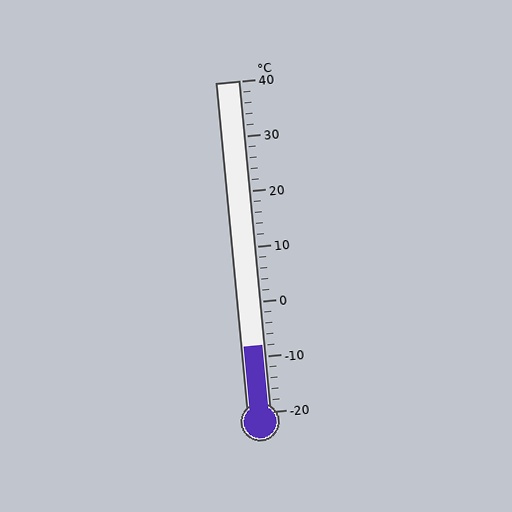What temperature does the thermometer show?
The thermometer shows approximately -8°C.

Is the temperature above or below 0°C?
The temperature is below 0°C.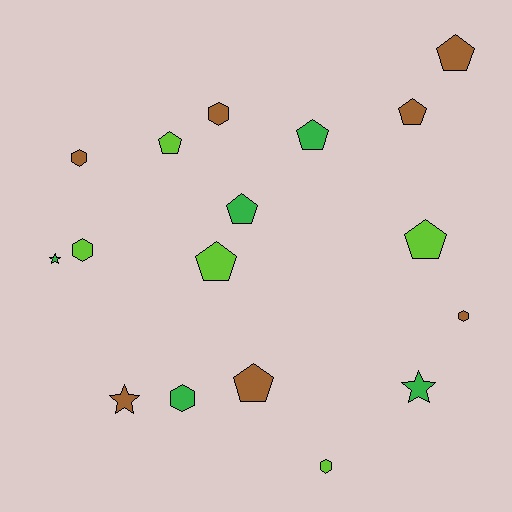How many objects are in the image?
There are 17 objects.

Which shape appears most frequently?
Pentagon, with 8 objects.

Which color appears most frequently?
Brown, with 7 objects.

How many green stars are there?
There are 2 green stars.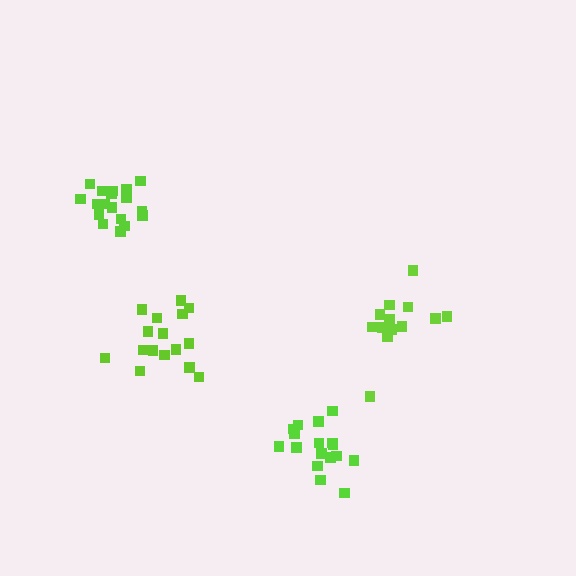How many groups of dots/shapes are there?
There are 4 groups.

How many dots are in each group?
Group 1: 13 dots, Group 2: 18 dots, Group 3: 16 dots, Group 4: 17 dots (64 total).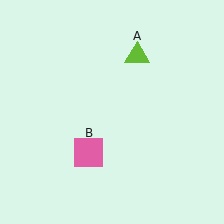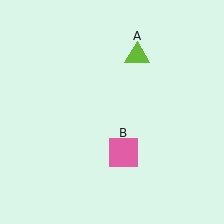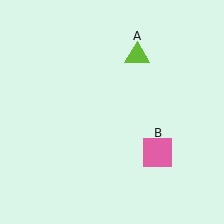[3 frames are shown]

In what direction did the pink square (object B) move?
The pink square (object B) moved right.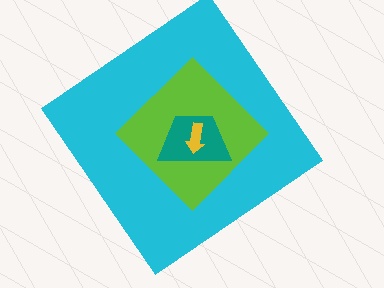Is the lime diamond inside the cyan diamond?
Yes.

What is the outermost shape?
The cyan diamond.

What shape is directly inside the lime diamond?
The teal trapezoid.